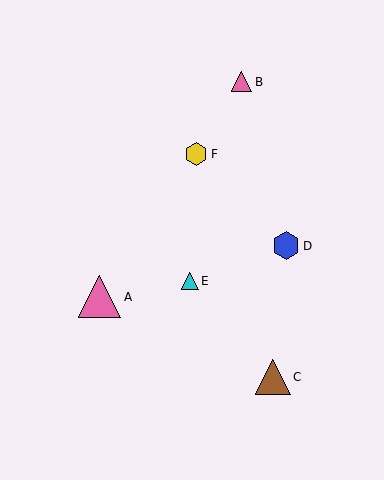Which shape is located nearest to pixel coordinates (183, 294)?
The cyan triangle (labeled E) at (190, 281) is nearest to that location.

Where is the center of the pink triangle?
The center of the pink triangle is at (242, 82).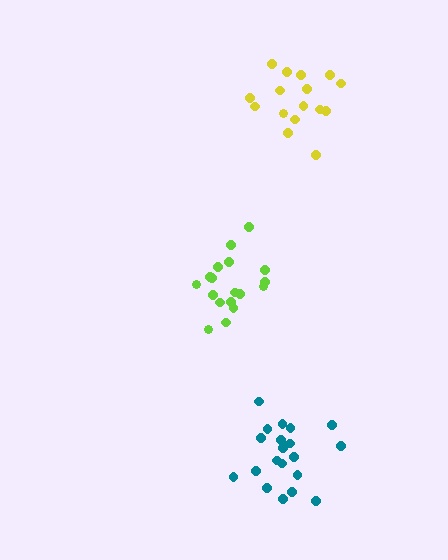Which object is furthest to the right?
The yellow cluster is rightmost.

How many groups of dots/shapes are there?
There are 3 groups.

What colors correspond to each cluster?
The clusters are colored: teal, yellow, lime.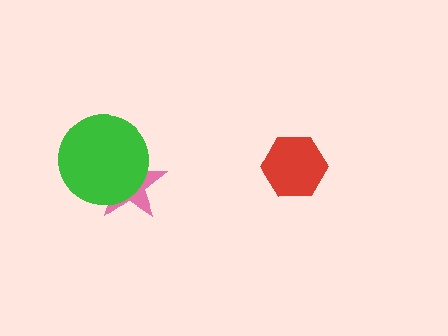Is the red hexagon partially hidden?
No, no other shape covers it.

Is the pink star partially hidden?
Yes, it is partially covered by another shape.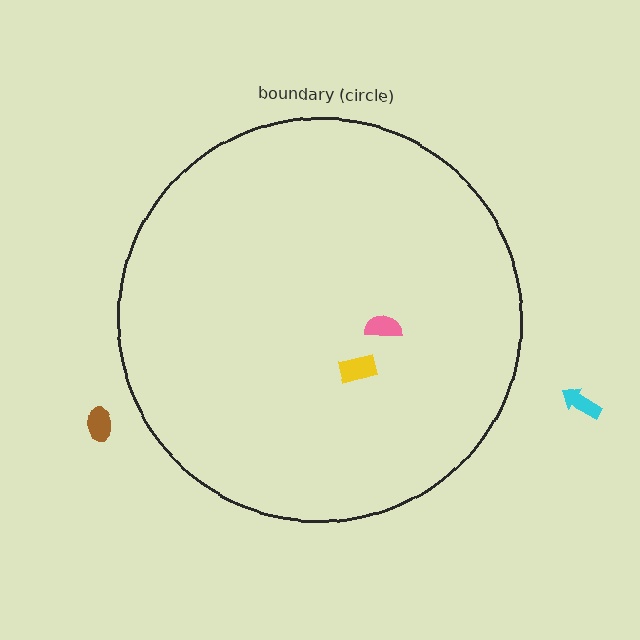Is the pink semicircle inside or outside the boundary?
Inside.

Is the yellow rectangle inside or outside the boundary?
Inside.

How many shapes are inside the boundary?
2 inside, 2 outside.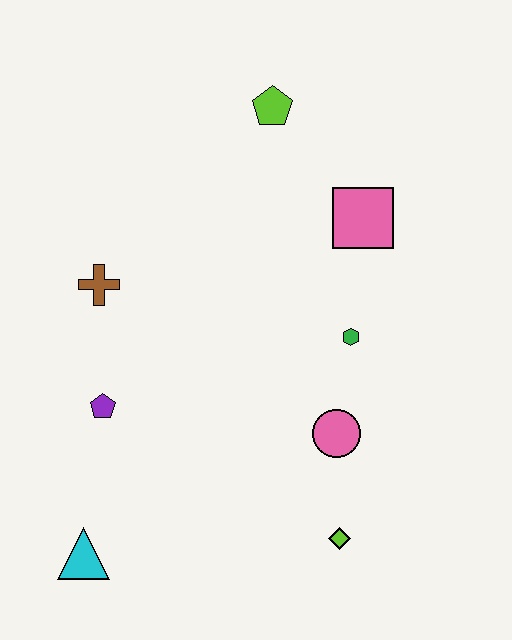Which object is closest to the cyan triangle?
The purple pentagon is closest to the cyan triangle.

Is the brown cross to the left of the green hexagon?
Yes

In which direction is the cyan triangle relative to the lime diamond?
The cyan triangle is to the left of the lime diamond.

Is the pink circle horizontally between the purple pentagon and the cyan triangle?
No